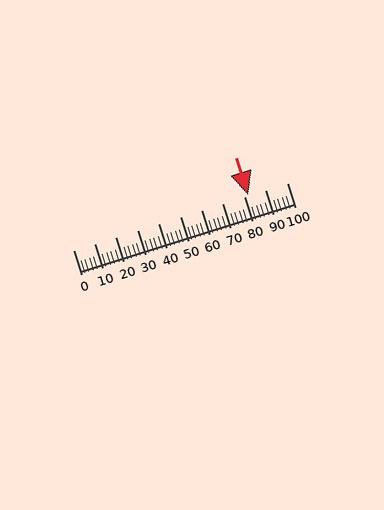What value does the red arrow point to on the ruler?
The red arrow points to approximately 82.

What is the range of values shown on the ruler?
The ruler shows values from 0 to 100.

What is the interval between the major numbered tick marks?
The major tick marks are spaced 10 units apart.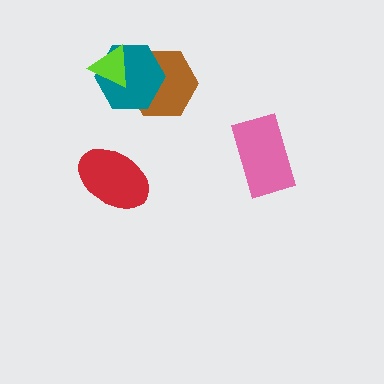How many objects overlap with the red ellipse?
0 objects overlap with the red ellipse.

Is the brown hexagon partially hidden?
Yes, it is partially covered by another shape.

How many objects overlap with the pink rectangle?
0 objects overlap with the pink rectangle.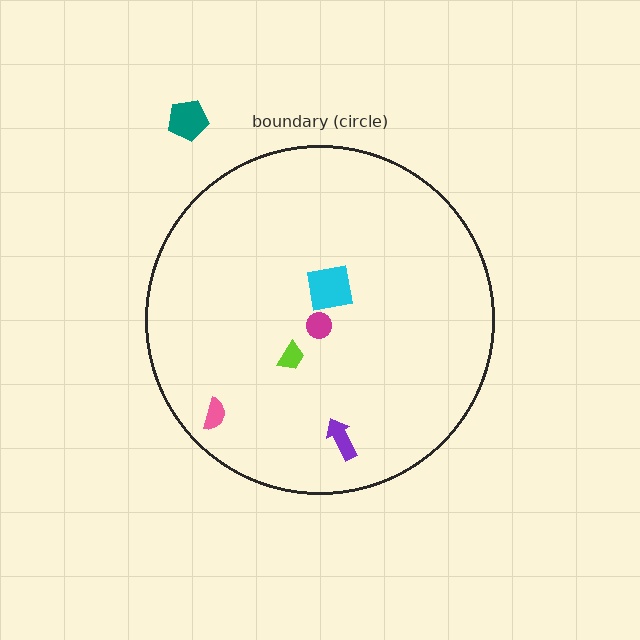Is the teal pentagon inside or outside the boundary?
Outside.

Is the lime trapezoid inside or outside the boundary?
Inside.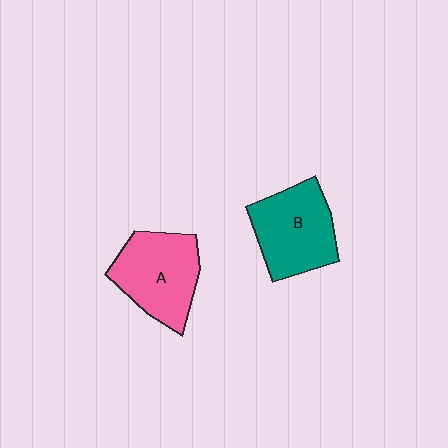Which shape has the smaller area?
Shape B (teal).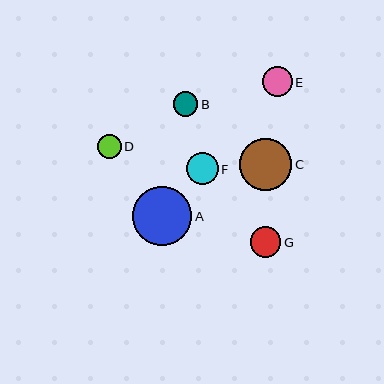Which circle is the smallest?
Circle D is the smallest with a size of approximately 23 pixels.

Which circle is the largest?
Circle A is the largest with a size of approximately 59 pixels.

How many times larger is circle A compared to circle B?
Circle A is approximately 2.4 times the size of circle B.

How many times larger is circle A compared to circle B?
Circle A is approximately 2.4 times the size of circle B.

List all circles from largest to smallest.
From largest to smallest: A, C, F, G, E, B, D.